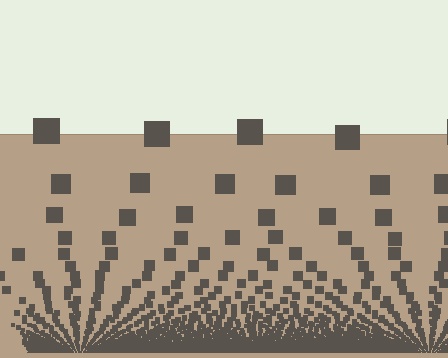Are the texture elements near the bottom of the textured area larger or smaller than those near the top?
Smaller. The gradient is inverted — elements near the bottom are smaller and denser.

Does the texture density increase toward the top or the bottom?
Density increases toward the bottom.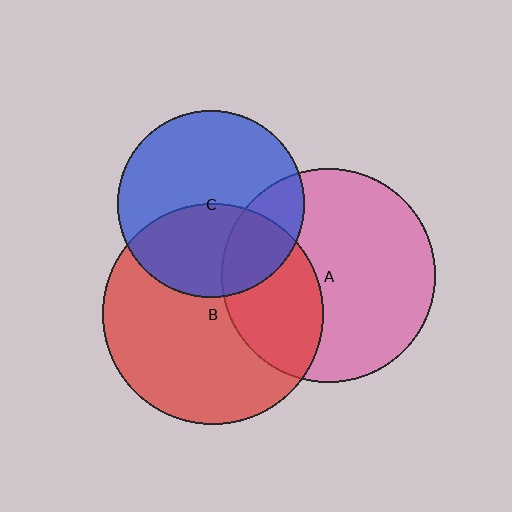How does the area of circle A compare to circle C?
Approximately 1.3 times.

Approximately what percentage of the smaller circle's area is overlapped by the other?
Approximately 25%.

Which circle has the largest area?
Circle B (red).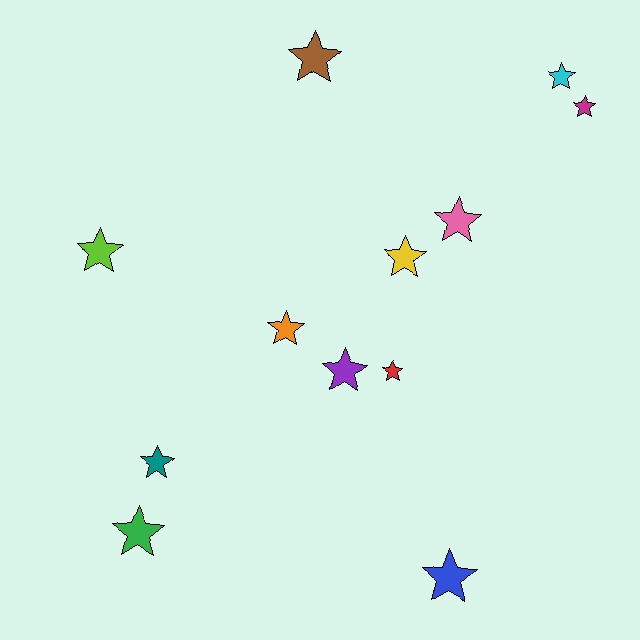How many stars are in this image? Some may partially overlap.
There are 12 stars.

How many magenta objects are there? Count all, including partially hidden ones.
There is 1 magenta object.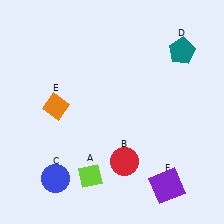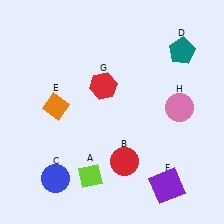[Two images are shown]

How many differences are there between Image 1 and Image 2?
There are 2 differences between the two images.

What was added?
A red hexagon (G), a pink circle (H) were added in Image 2.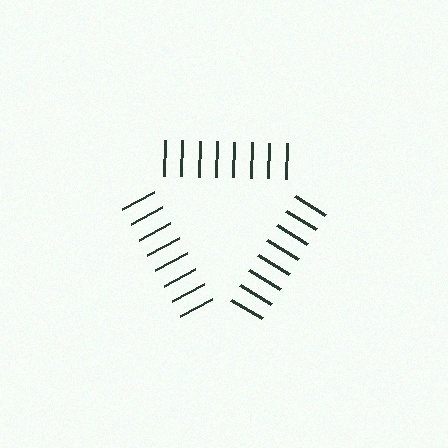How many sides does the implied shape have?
3 sides — the line-ends trace a triangle.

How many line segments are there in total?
24 — 8 along each of the 3 edges.